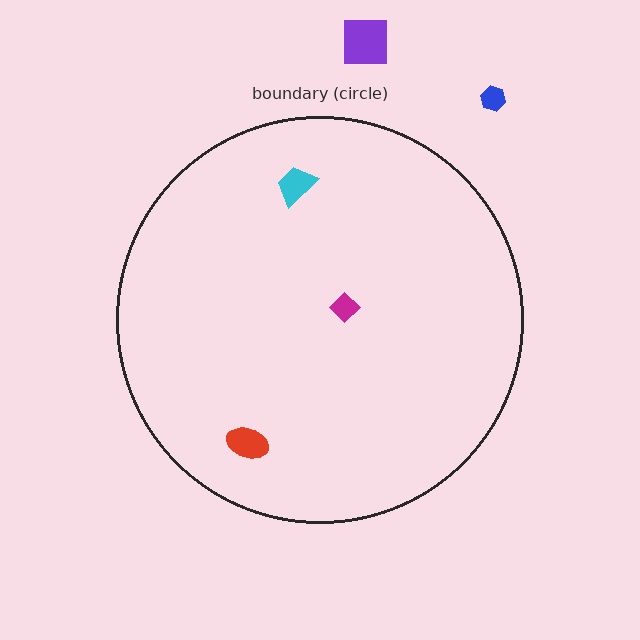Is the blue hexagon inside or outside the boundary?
Outside.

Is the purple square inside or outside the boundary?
Outside.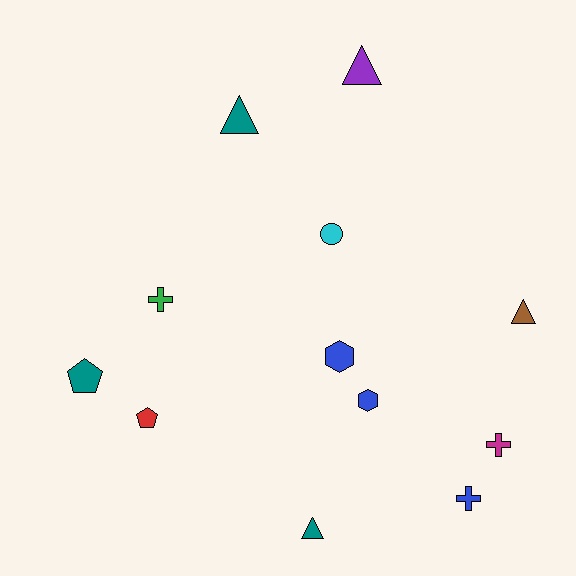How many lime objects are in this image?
There are no lime objects.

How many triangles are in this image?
There are 4 triangles.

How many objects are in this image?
There are 12 objects.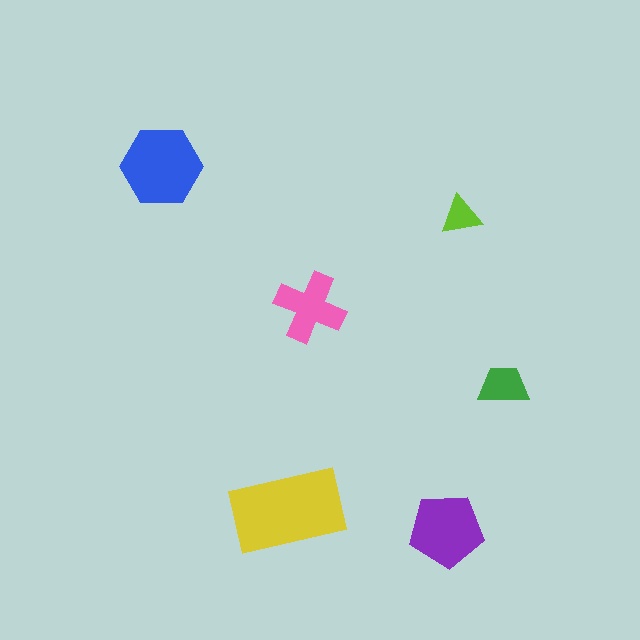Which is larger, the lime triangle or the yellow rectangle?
The yellow rectangle.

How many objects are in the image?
There are 6 objects in the image.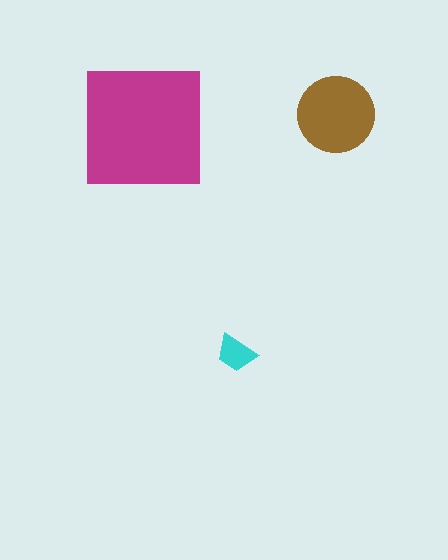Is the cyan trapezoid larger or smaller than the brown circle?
Smaller.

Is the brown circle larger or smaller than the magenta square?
Smaller.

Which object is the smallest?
The cyan trapezoid.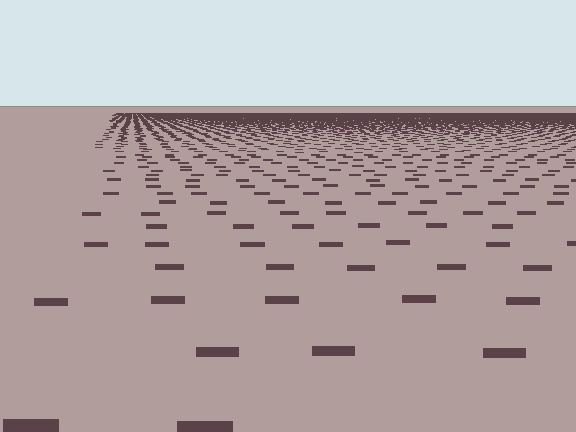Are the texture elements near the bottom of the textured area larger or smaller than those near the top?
Larger. Near the bottom, elements are closer to the viewer and appear at a bigger on-screen size.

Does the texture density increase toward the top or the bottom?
Density increases toward the top.